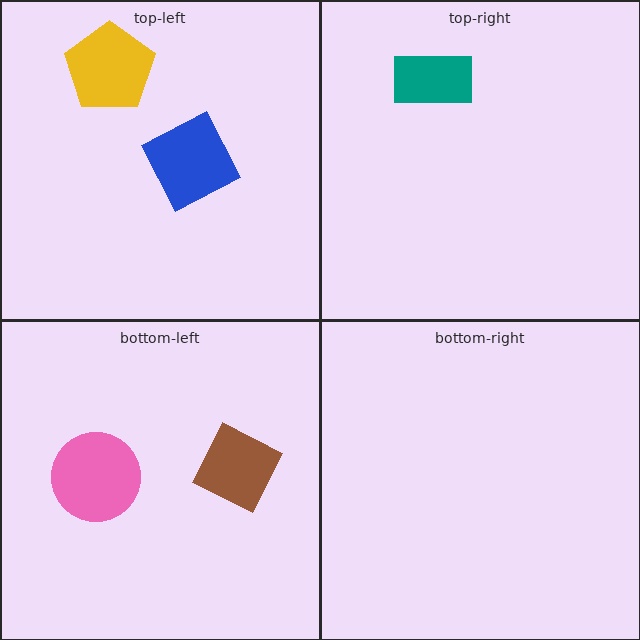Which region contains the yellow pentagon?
The top-left region.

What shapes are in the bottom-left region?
The brown diamond, the pink circle.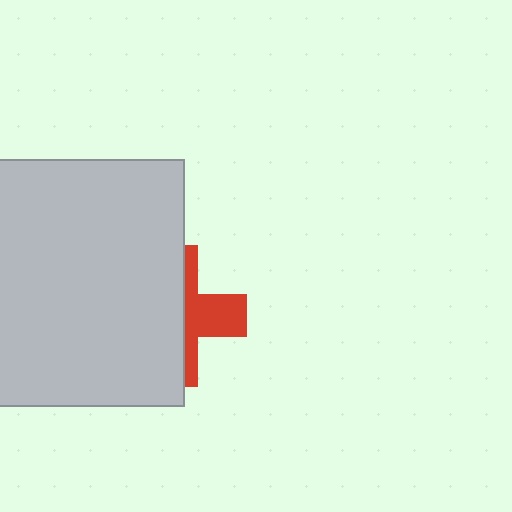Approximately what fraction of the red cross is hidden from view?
Roughly 62% of the red cross is hidden behind the light gray square.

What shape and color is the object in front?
The object in front is a light gray square.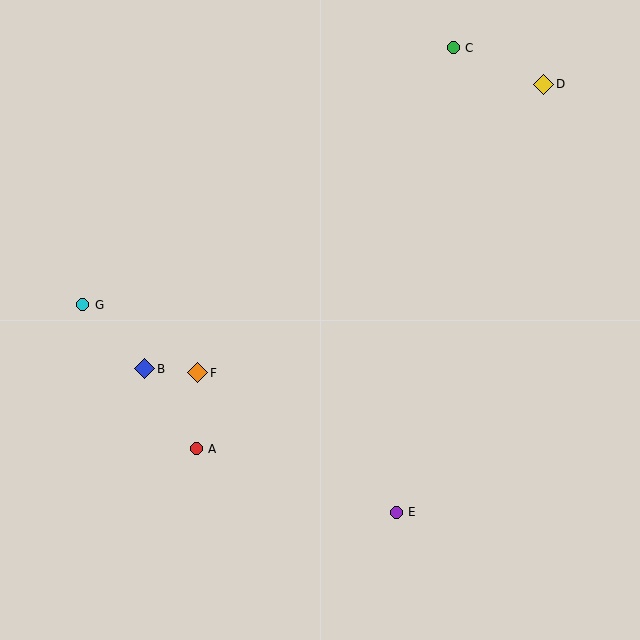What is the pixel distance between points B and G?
The distance between B and G is 89 pixels.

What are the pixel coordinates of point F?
Point F is at (198, 373).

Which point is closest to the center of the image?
Point F at (198, 373) is closest to the center.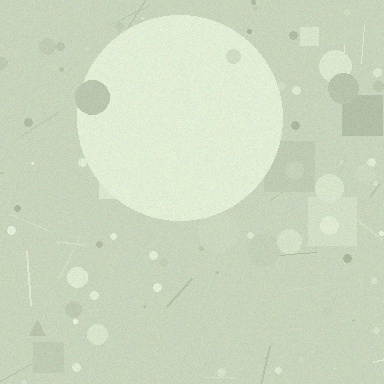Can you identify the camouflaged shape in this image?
The camouflaged shape is a circle.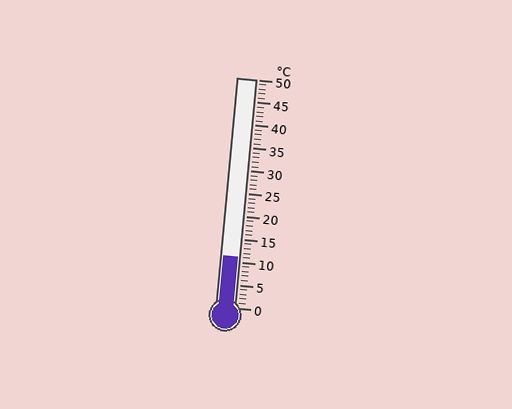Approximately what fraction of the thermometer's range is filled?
The thermometer is filled to approximately 20% of its range.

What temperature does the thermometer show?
The thermometer shows approximately 11°C.